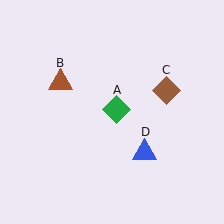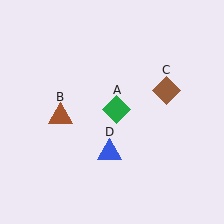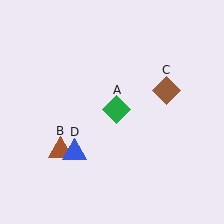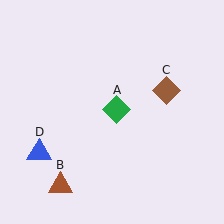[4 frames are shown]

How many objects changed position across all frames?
2 objects changed position: brown triangle (object B), blue triangle (object D).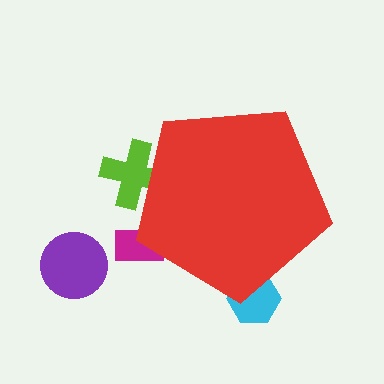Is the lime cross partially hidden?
Yes, the lime cross is partially hidden behind the red pentagon.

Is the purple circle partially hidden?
No, the purple circle is fully visible.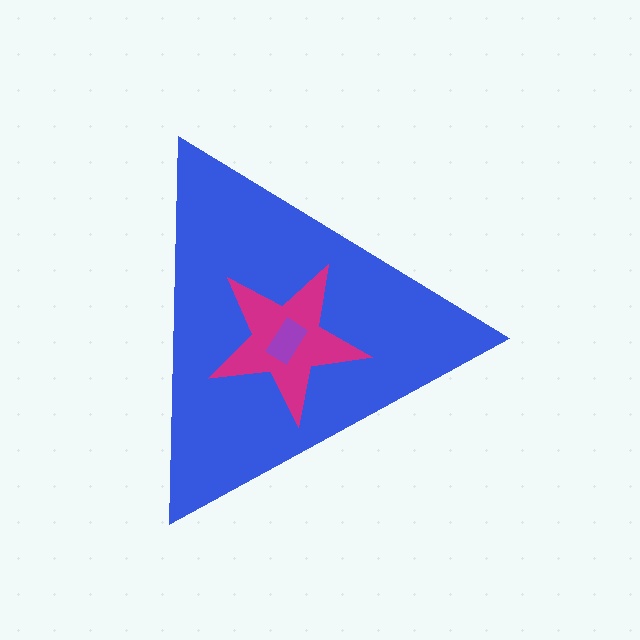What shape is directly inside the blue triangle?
The magenta star.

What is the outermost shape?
The blue triangle.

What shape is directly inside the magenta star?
The purple rectangle.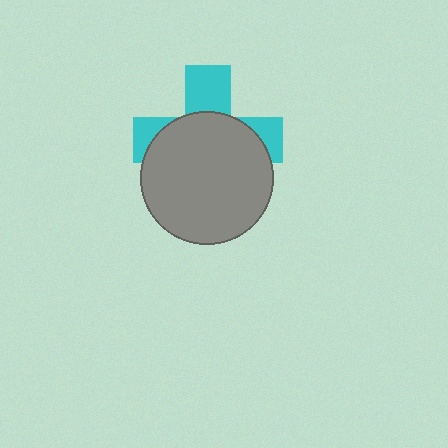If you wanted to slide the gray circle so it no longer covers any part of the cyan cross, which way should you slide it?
Slide it down — that is the most direct way to separate the two shapes.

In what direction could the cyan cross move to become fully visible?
The cyan cross could move up. That would shift it out from behind the gray circle entirely.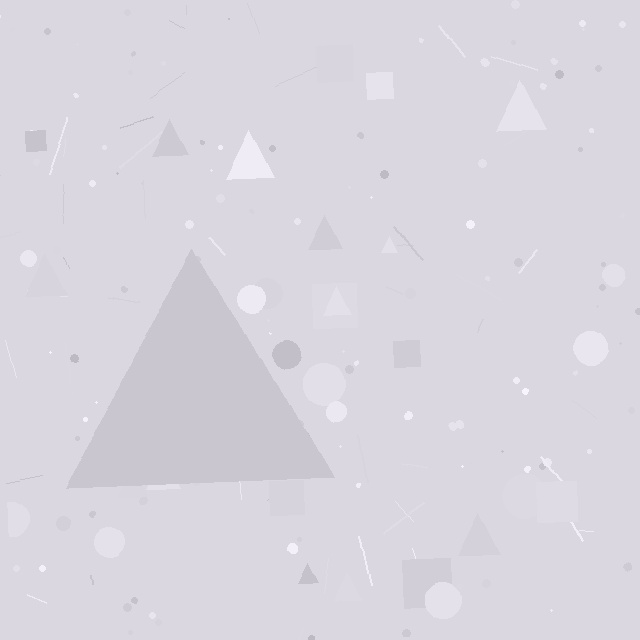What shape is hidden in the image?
A triangle is hidden in the image.